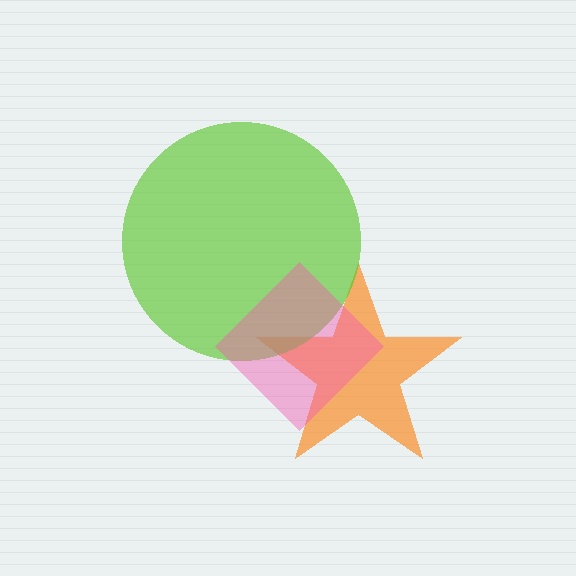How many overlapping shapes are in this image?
There are 3 overlapping shapes in the image.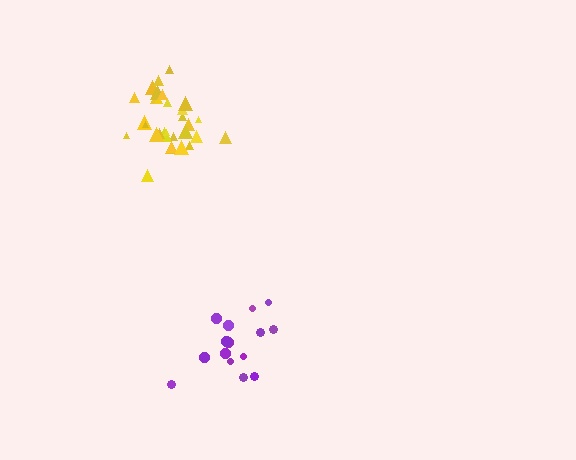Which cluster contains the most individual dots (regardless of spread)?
Yellow (31).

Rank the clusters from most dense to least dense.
yellow, purple.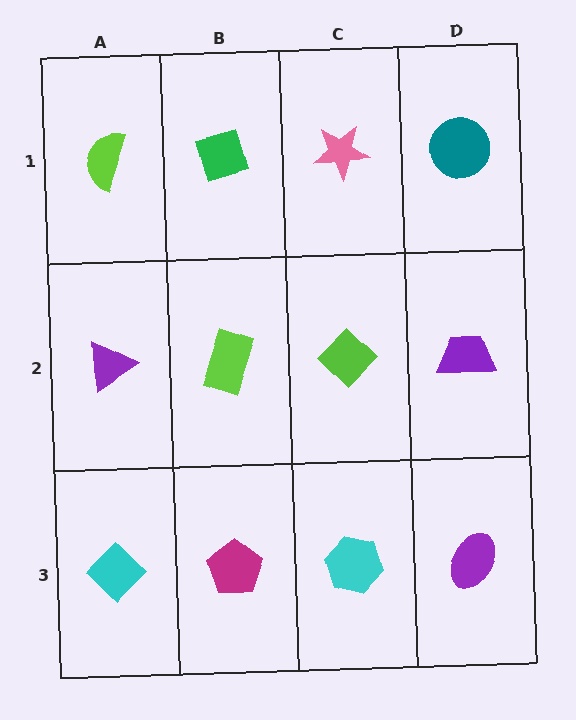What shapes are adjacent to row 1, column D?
A purple trapezoid (row 2, column D), a pink star (row 1, column C).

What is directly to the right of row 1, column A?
A green diamond.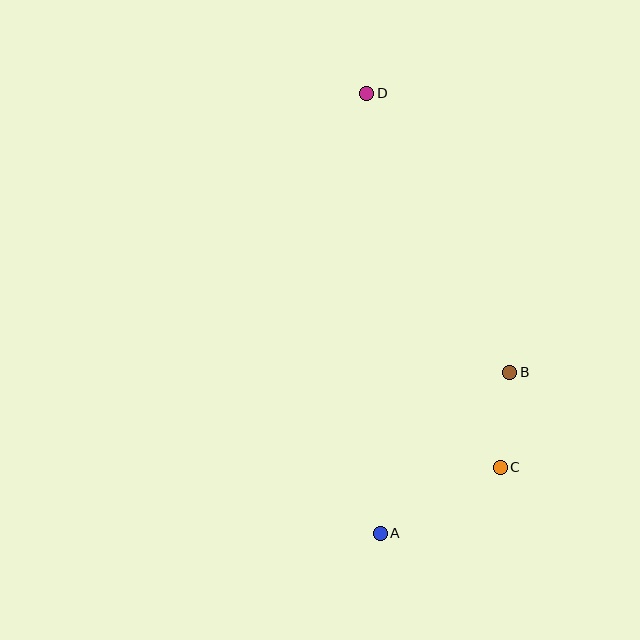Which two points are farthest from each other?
Points A and D are farthest from each other.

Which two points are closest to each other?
Points B and C are closest to each other.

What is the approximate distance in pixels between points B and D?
The distance between B and D is approximately 313 pixels.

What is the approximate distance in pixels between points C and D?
The distance between C and D is approximately 397 pixels.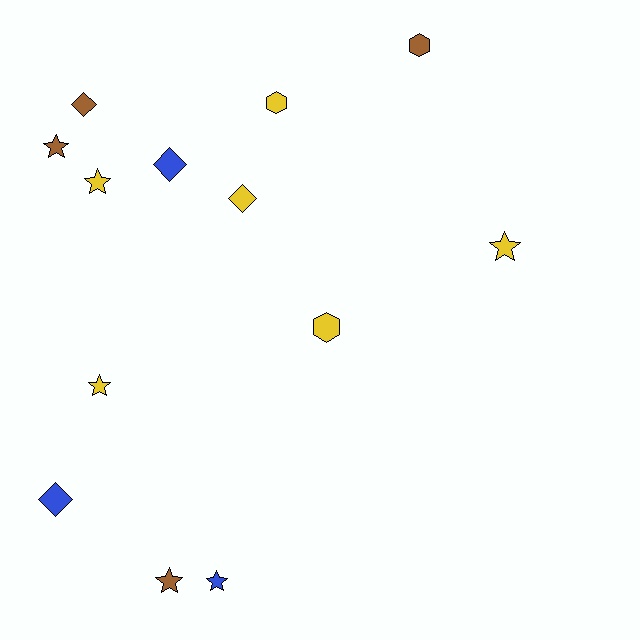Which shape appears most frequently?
Star, with 6 objects.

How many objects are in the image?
There are 13 objects.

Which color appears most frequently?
Yellow, with 6 objects.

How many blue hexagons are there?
There are no blue hexagons.